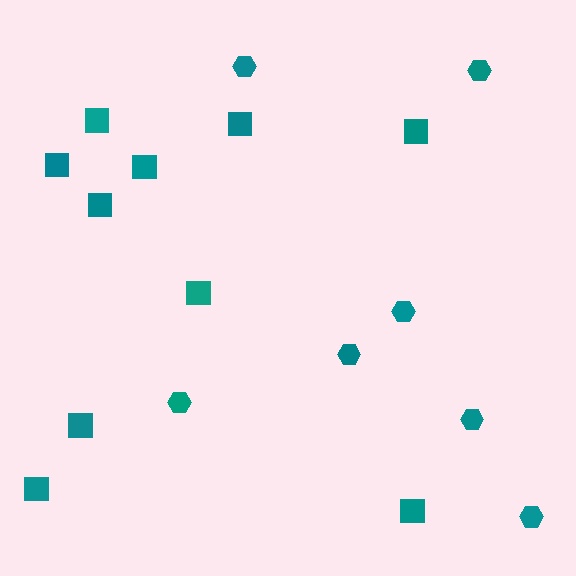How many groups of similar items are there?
There are 2 groups: one group of hexagons (7) and one group of squares (10).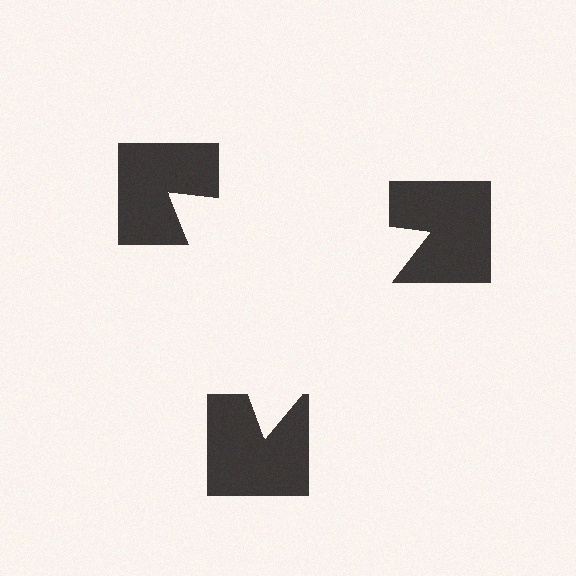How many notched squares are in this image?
There are 3 — one at each vertex of the illusory triangle.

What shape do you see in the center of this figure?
An illusory triangle — its edges are inferred from the aligned wedge cuts in the notched squares, not physically drawn.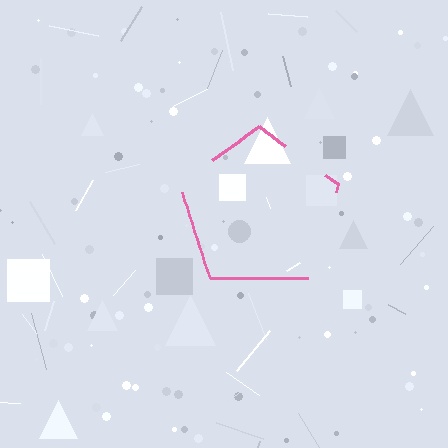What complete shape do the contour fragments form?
The contour fragments form a pentagon.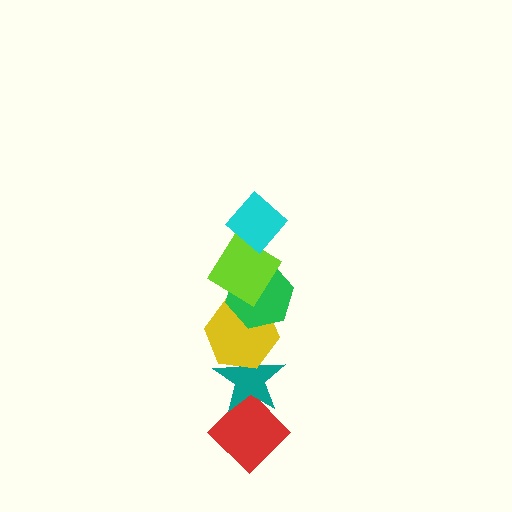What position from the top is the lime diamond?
The lime diamond is 2nd from the top.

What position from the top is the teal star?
The teal star is 5th from the top.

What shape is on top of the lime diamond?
The cyan diamond is on top of the lime diamond.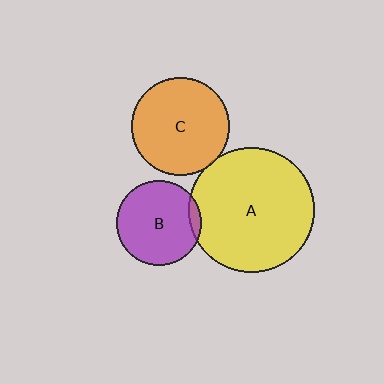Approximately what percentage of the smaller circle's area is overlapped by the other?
Approximately 5%.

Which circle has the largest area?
Circle A (yellow).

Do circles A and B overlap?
Yes.